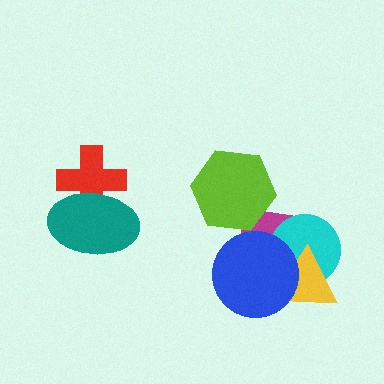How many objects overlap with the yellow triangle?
3 objects overlap with the yellow triangle.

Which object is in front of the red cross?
The teal ellipse is in front of the red cross.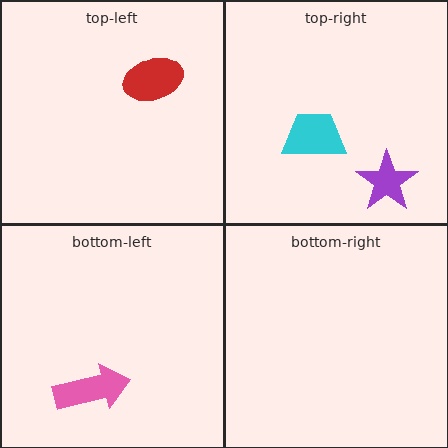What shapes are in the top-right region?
The purple star, the cyan trapezoid.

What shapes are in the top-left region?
The red ellipse.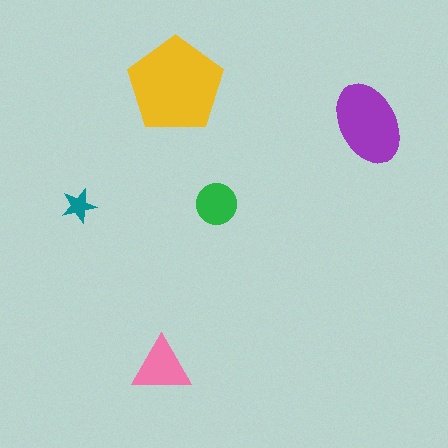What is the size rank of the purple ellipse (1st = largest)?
2nd.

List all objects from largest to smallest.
The yellow pentagon, the purple ellipse, the pink triangle, the green circle, the teal star.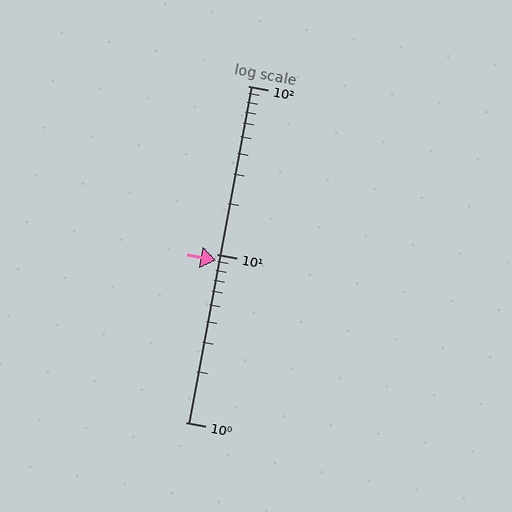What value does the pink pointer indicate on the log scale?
The pointer indicates approximately 9.2.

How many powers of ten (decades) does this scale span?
The scale spans 2 decades, from 1 to 100.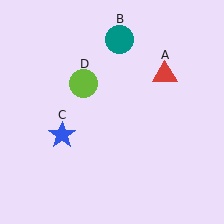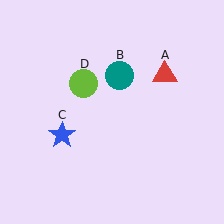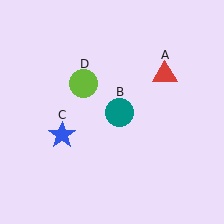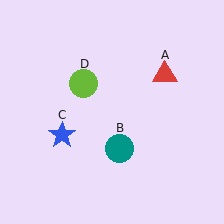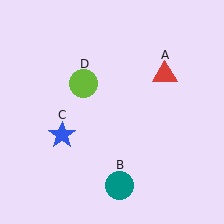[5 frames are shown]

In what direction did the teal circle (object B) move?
The teal circle (object B) moved down.